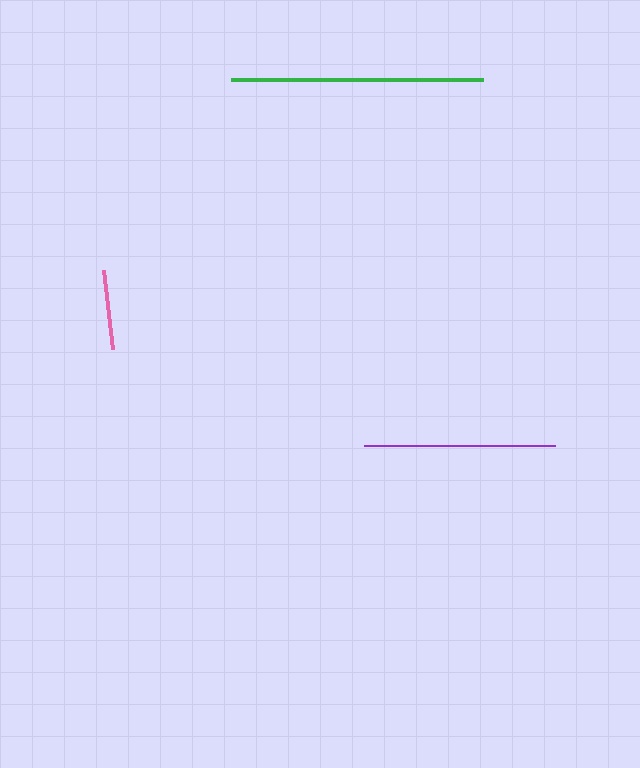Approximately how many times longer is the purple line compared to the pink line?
The purple line is approximately 2.4 times the length of the pink line.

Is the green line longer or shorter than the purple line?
The green line is longer than the purple line.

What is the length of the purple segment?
The purple segment is approximately 191 pixels long.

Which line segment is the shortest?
The pink line is the shortest at approximately 80 pixels.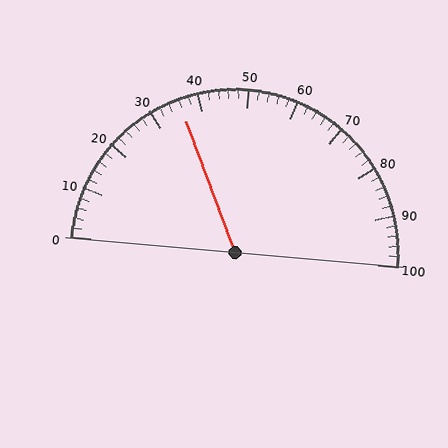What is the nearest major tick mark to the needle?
The nearest major tick mark is 40.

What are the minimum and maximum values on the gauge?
The gauge ranges from 0 to 100.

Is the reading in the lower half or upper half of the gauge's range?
The reading is in the lower half of the range (0 to 100).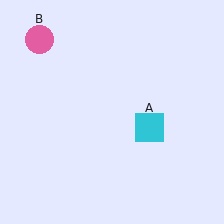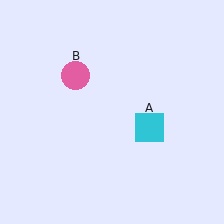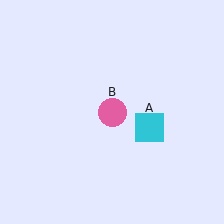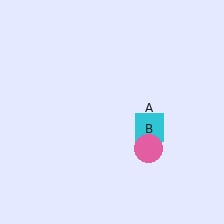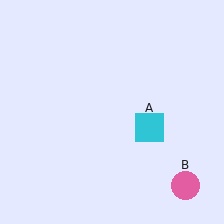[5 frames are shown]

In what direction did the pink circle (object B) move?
The pink circle (object B) moved down and to the right.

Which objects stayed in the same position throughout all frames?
Cyan square (object A) remained stationary.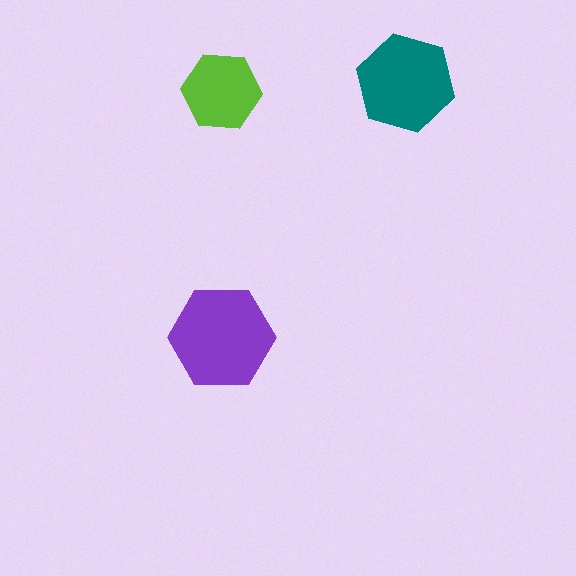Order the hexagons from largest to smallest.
the purple one, the teal one, the lime one.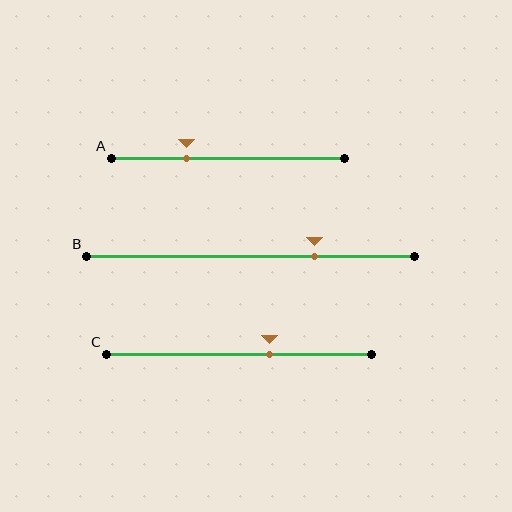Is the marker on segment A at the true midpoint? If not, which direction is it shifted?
No, the marker on segment A is shifted to the left by about 18% of the segment length.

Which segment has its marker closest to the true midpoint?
Segment C has its marker closest to the true midpoint.